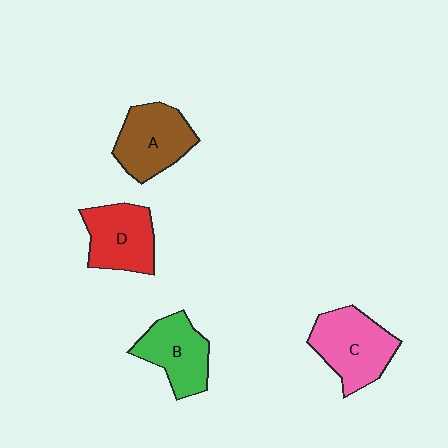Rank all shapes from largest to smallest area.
From largest to smallest: C (pink), A (brown), D (red), B (green).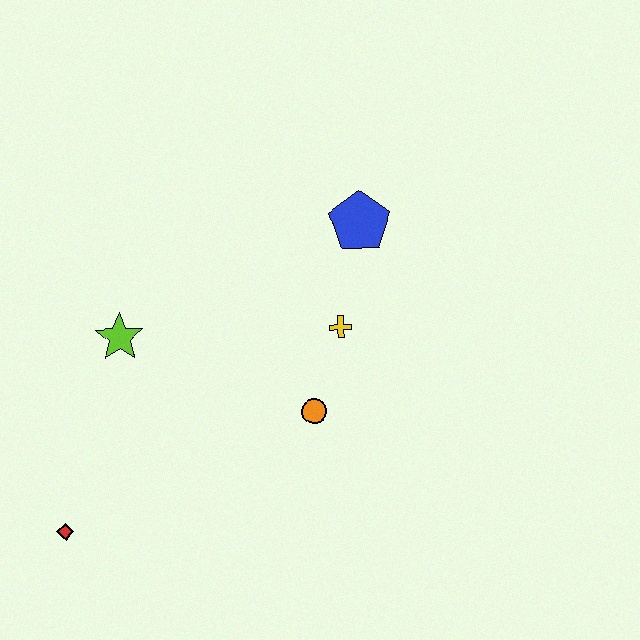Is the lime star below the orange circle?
No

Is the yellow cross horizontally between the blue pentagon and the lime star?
Yes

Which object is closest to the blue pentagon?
The yellow cross is closest to the blue pentagon.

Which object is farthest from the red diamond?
The blue pentagon is farthest from the red diamond.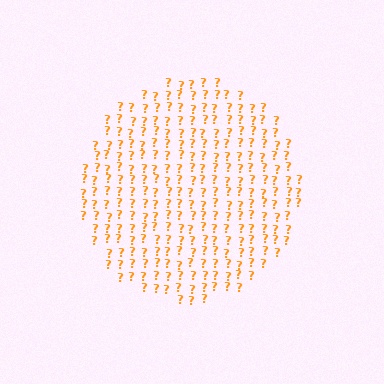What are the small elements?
The small elements are question marks.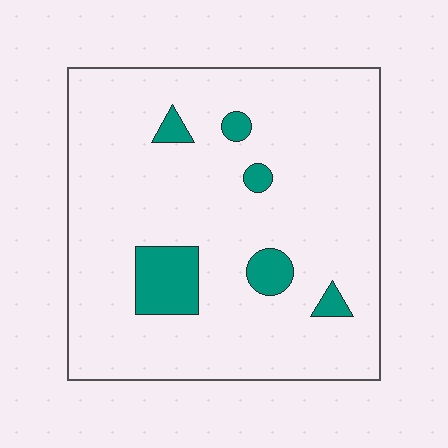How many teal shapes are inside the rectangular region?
6.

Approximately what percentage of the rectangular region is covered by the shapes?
Approximately 10%.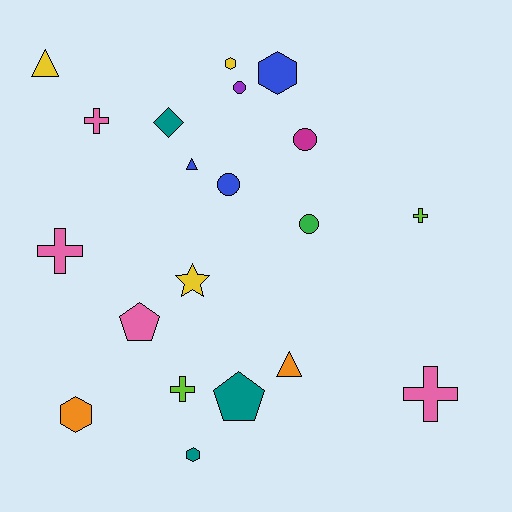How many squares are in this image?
There are no squares.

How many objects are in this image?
There are 20 objects.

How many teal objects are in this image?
There are 3 teal objects.